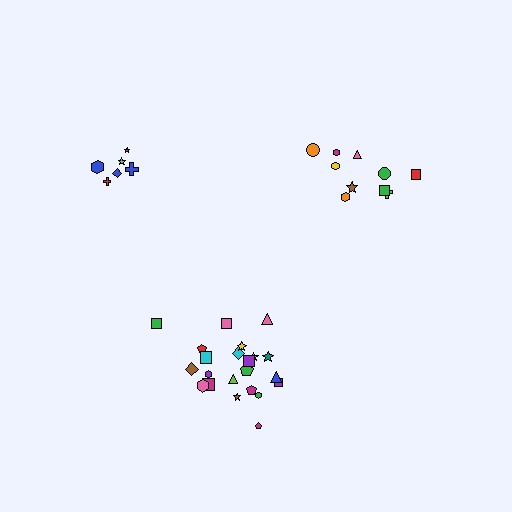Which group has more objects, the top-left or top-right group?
The top-right group.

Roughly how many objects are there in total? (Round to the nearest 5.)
Roughly 40 objects in total.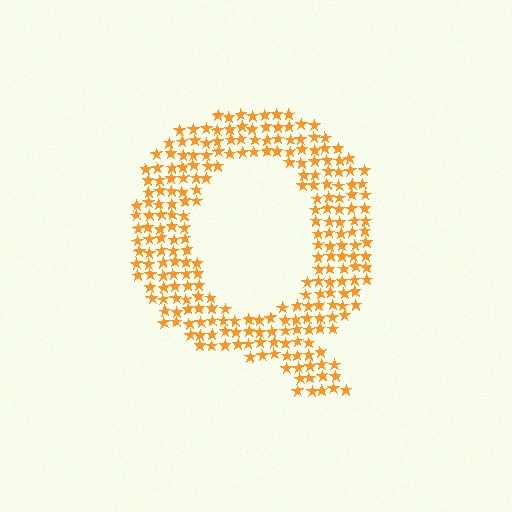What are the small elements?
The small elements are stars.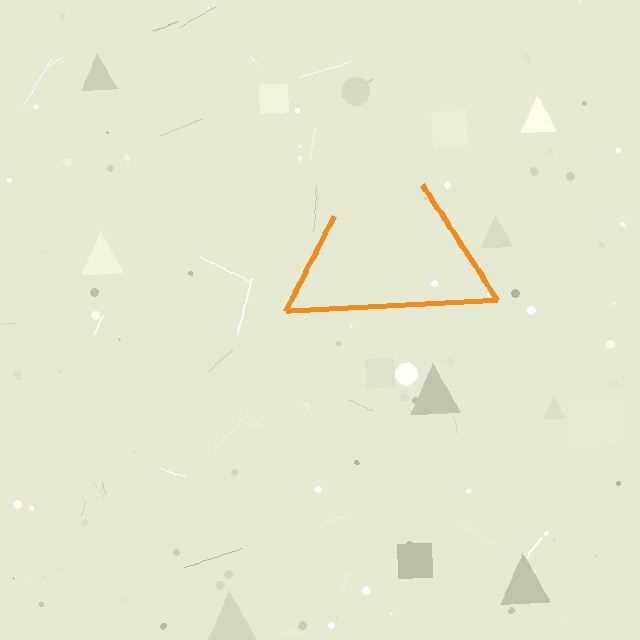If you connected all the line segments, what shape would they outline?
They would outline a triangle.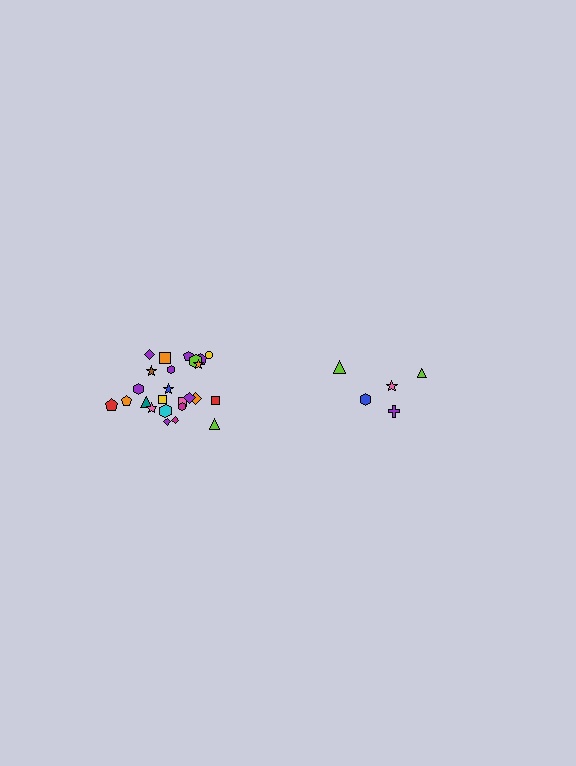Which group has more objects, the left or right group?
The left group.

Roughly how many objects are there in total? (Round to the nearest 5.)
Roughly 30 objects in total.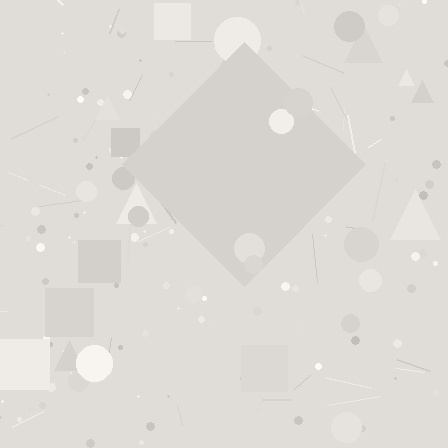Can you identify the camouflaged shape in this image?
The camouflaged shape is a diamond.